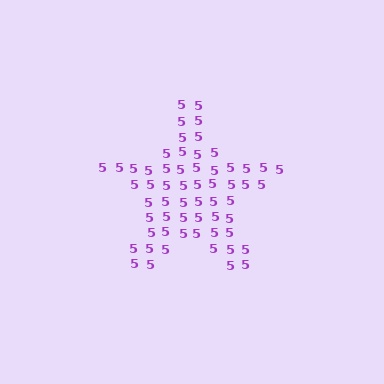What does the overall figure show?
The overall figure shows a star.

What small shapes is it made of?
It is made of small digit 5's.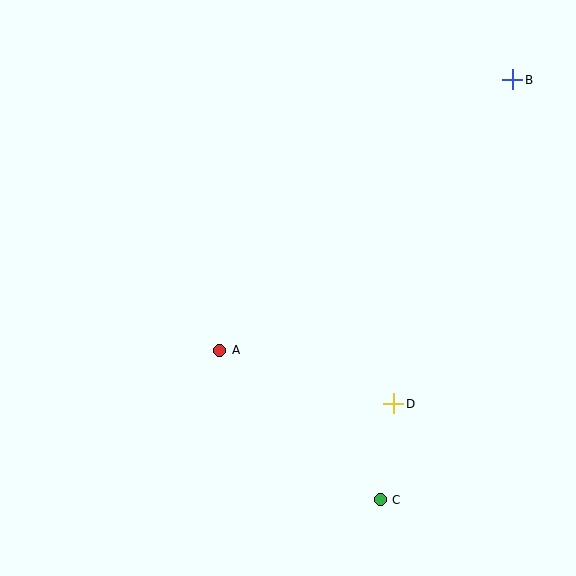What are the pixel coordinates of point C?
Point C is at (380, 500).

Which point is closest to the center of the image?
Point A at (220, 350) is closest to the center.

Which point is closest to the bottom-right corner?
Point C is closest to the bottom-right corner.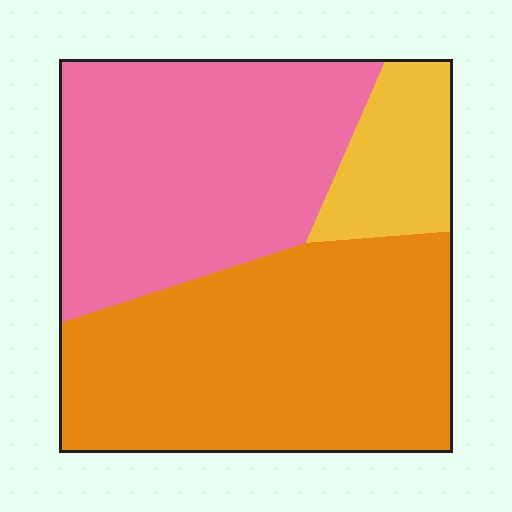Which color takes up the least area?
Yellow, at roughly 10%.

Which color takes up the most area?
Orange, at roughly 45%.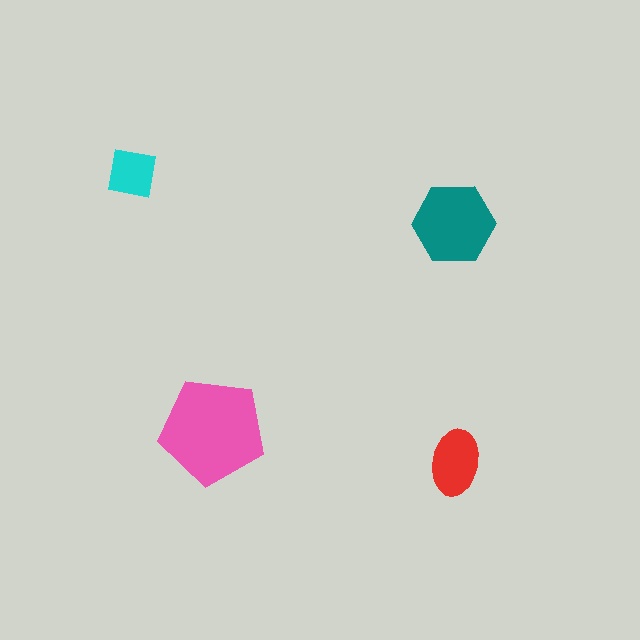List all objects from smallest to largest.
The cyan square, the red ellipse, the teal hexagon, the pink pentagon.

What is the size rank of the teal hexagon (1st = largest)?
2nd.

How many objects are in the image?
There are 4 objects in the image.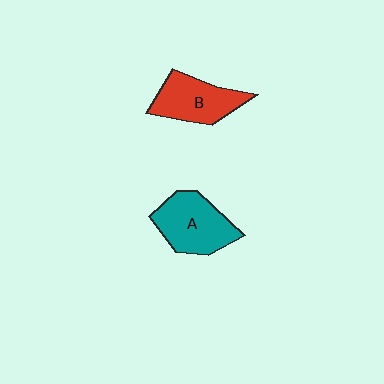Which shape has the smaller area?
Shape B (red).